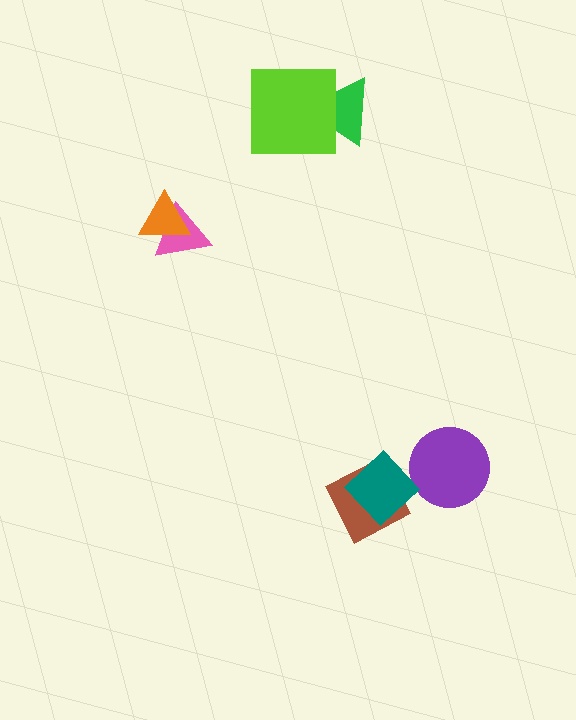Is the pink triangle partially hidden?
Yes, it is partially covered by another shape.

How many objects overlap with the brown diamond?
1 object overlaps with the brown diamond.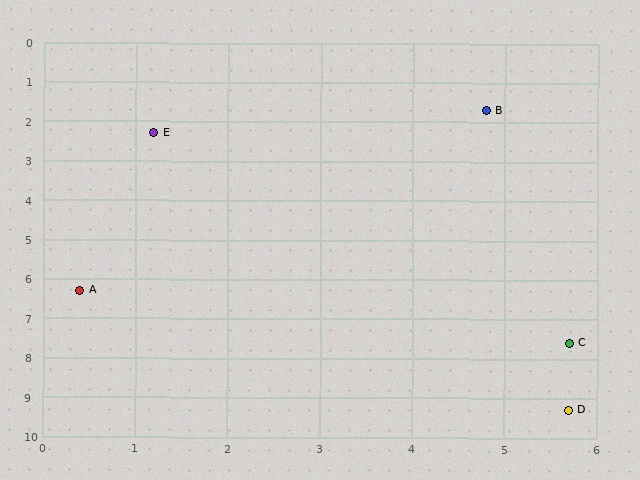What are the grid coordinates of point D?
Point D is at approximately (5.7, 9.3).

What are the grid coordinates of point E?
Point E is at approximately (1.2, 2.3).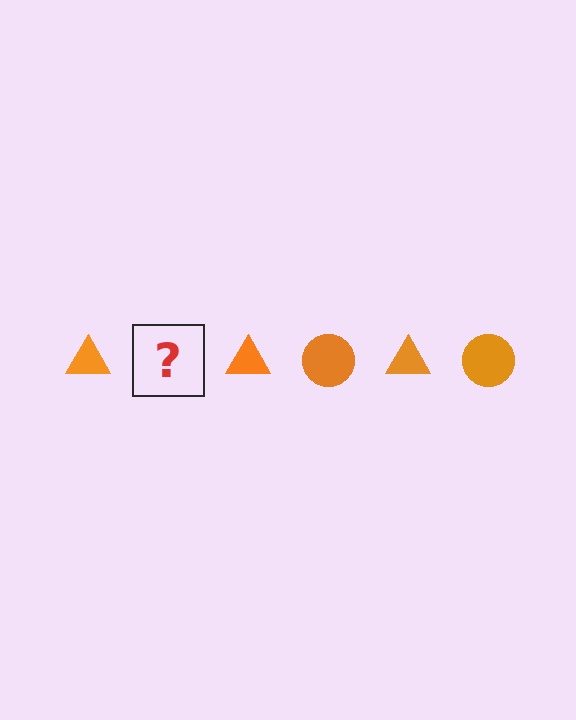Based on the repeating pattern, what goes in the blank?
The blank should be an orange circle.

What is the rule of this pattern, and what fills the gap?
The rule is that the pattern cycles through triangle, circle shapes in orange. The gap should be filled with an orange circle.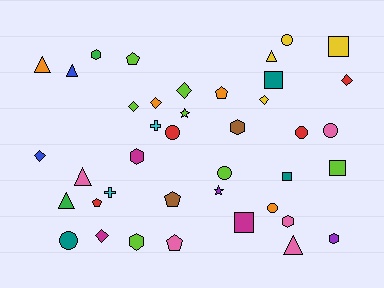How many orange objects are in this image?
There are 4 orange objects.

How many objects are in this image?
There are 40 objects.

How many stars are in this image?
There are 2 stars.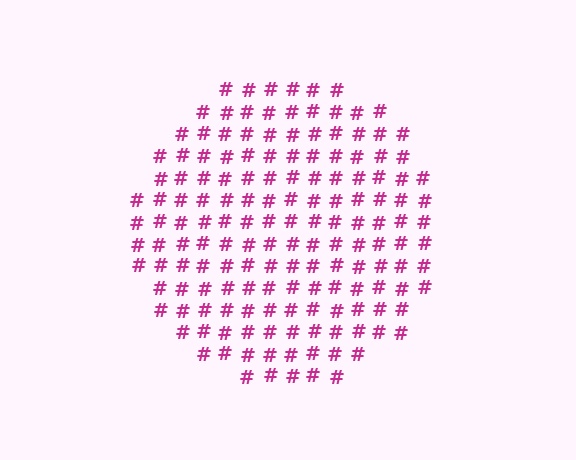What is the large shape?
The large shape is a circle.